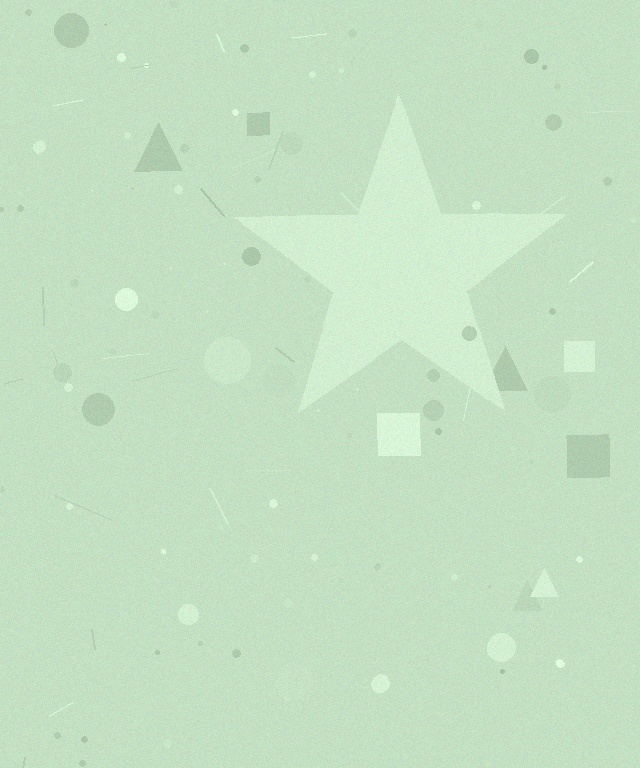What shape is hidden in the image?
A star is hidden in the image.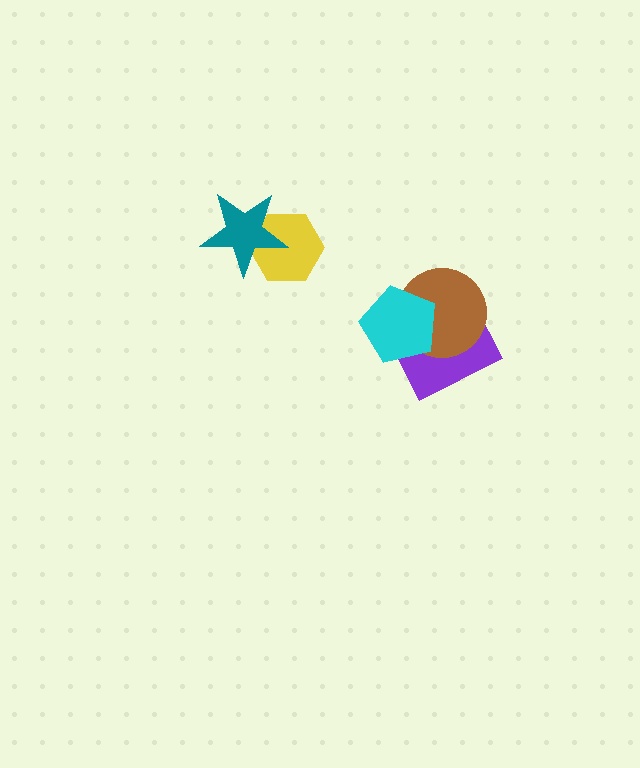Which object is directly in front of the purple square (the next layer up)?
The brown circle is directly in front of the purple square.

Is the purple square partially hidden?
Yes, it is partially covered by another shape.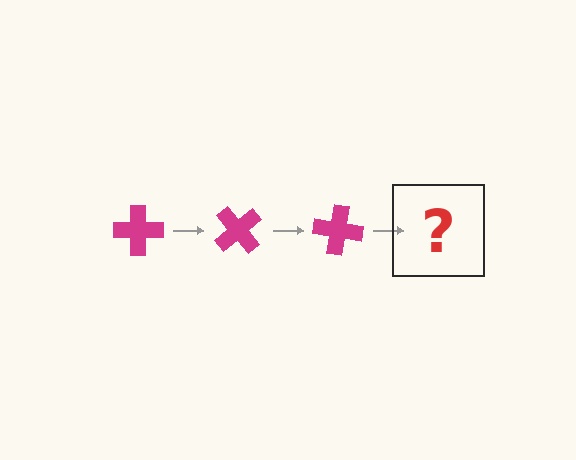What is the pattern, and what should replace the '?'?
The pattern is that the cross rotates 50 degrees each step. The '?' should be a magenta cross rotated 150 degrees.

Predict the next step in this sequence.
The next step is a magenta cross rotated 150 degrees.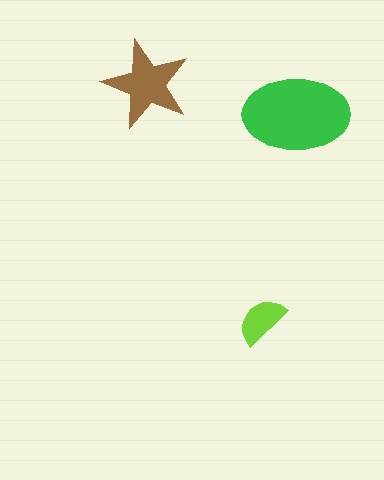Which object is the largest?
The green ellipse.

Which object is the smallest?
The lime semicircle.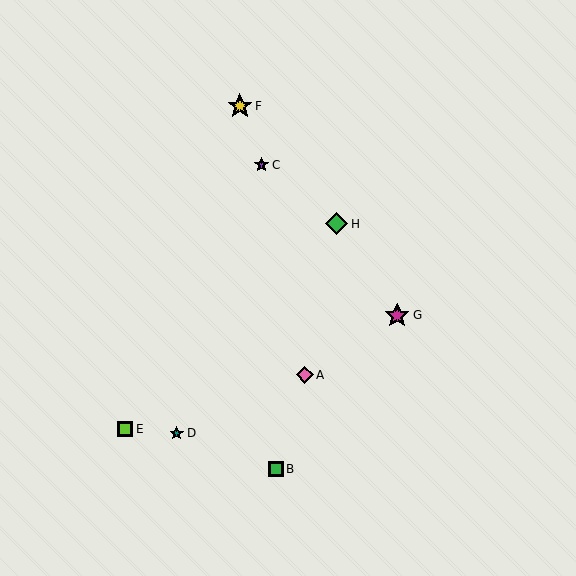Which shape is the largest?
The magenta star (labeled G) is the largest.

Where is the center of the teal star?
The center of the teal star is at (177, 433).